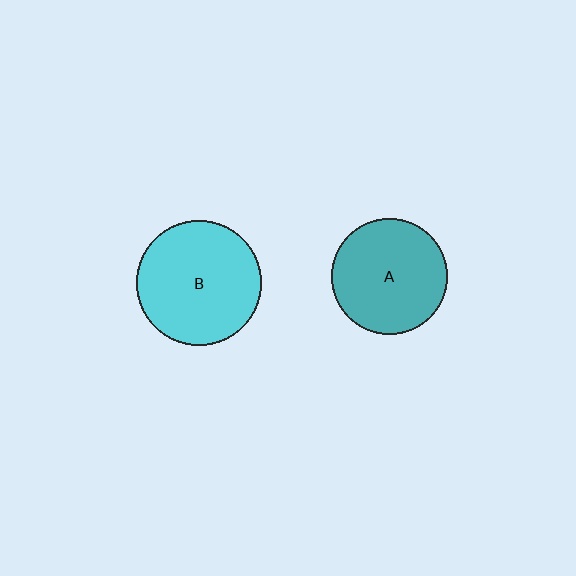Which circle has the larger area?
Circle B (cyan).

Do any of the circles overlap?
No, none of the circles overlap.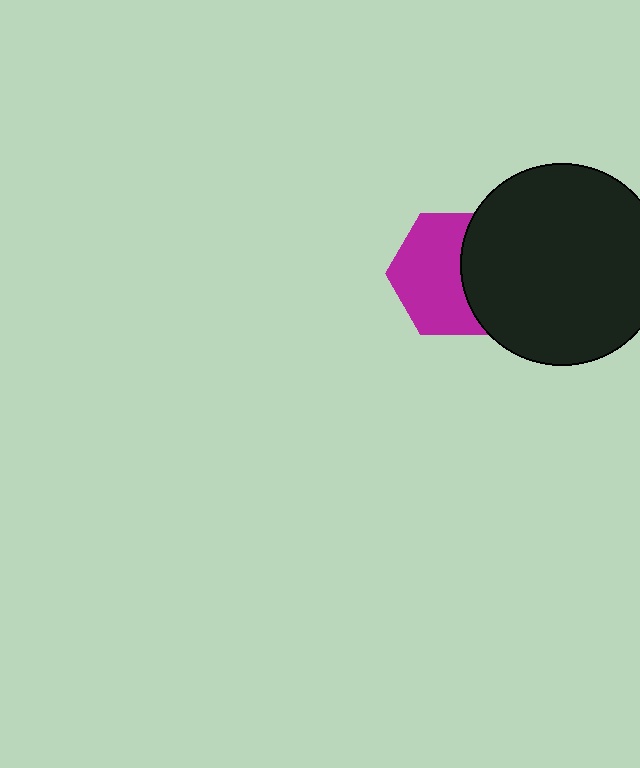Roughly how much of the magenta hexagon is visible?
About half of it is visible (roughly 62%).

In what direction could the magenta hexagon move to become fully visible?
The magenta hexagon could move left. That would shift it out from behind the black circle entirely.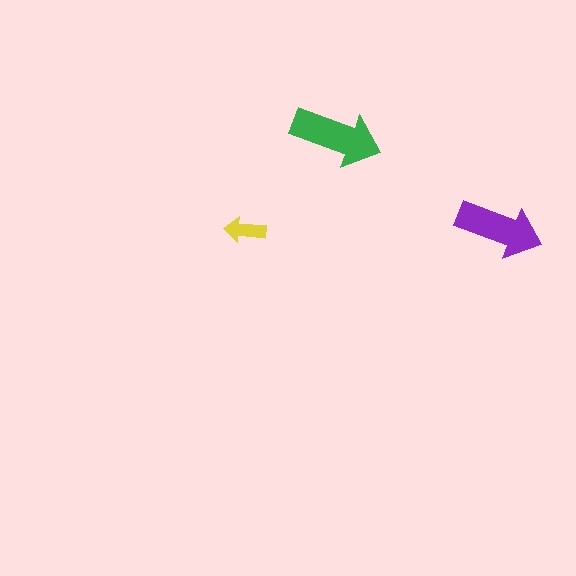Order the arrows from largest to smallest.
the green one, the purple one, the yellow one.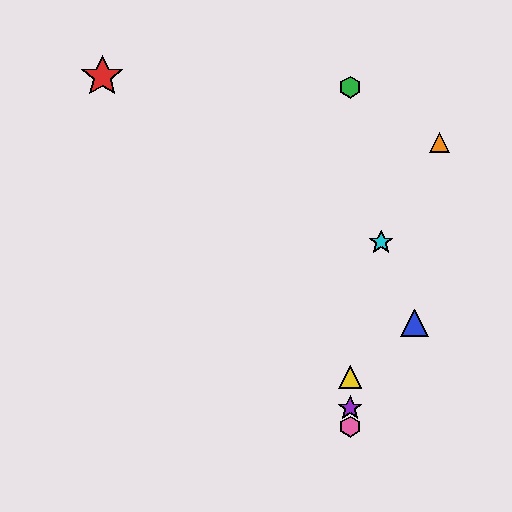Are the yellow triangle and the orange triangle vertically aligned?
No, the yellow triangle is at x≈350 and the orange triangle is at x≈440.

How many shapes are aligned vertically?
4 shapes (the green hexagon, the yellow triangle, the purple star, the pink hexagon) are aligned vertically.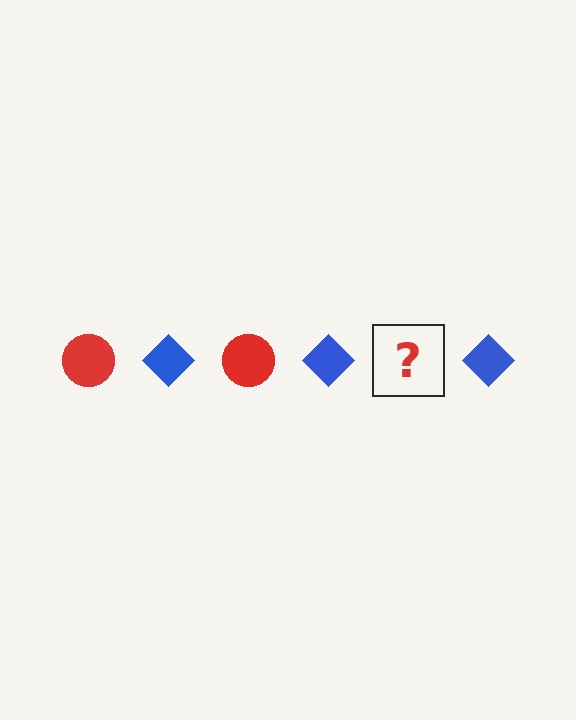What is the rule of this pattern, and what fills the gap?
The rule is that the pattern alternates between red circle and blue diamond. The gap should be filled with a red circle.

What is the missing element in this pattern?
The missing element is a red circle.